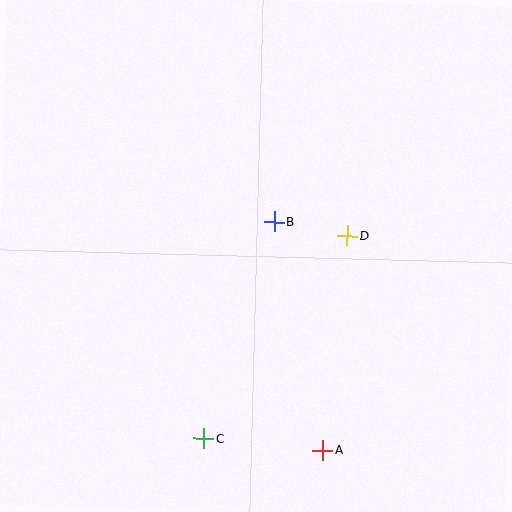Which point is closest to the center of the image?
Point B at (274, 222) is closest to the center.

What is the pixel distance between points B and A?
The distance between B and A is 233 pixels.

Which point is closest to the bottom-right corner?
Point A is closest to the bottom-right corner.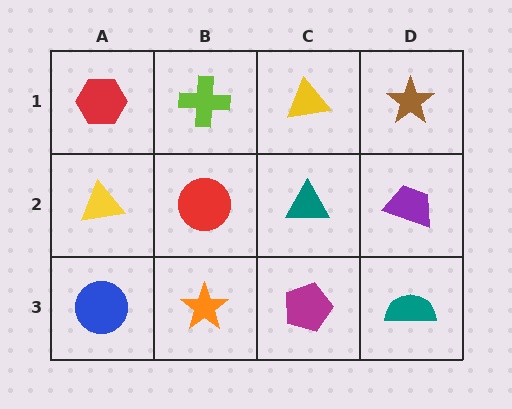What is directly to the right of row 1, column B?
A yellow triangle.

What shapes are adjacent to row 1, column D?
A purple trapezoid (row 2, column D), a yellow triangle (row 1, column C).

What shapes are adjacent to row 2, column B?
A lime cross (row 1, column B), an orange star (row 3, column B), a yellow triangle (row 2, column A), a teal triangle (row 2, column C).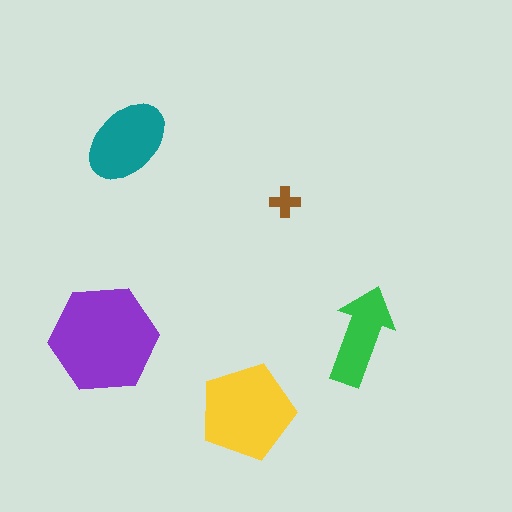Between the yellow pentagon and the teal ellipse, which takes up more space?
The yellow pentagon.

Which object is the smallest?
The brown cross.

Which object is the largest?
The purple hexagon.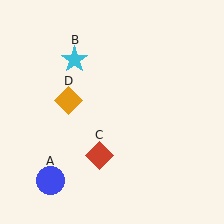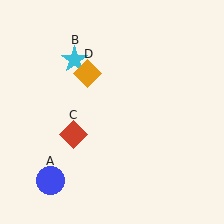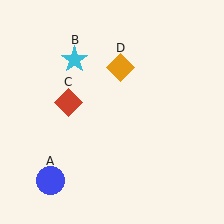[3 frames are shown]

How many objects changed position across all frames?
2 objects changed position: red diamond (object C), orange diamond (object D).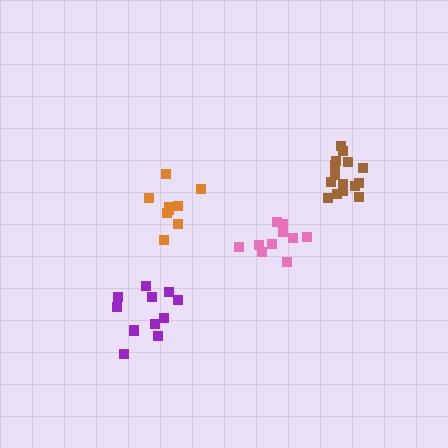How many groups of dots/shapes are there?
There are 4 groups.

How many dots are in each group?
Group 1: 15 dots, Group 2: 10 dots, Group 3: 12 dots, Group 4: 9 dots (46 total).